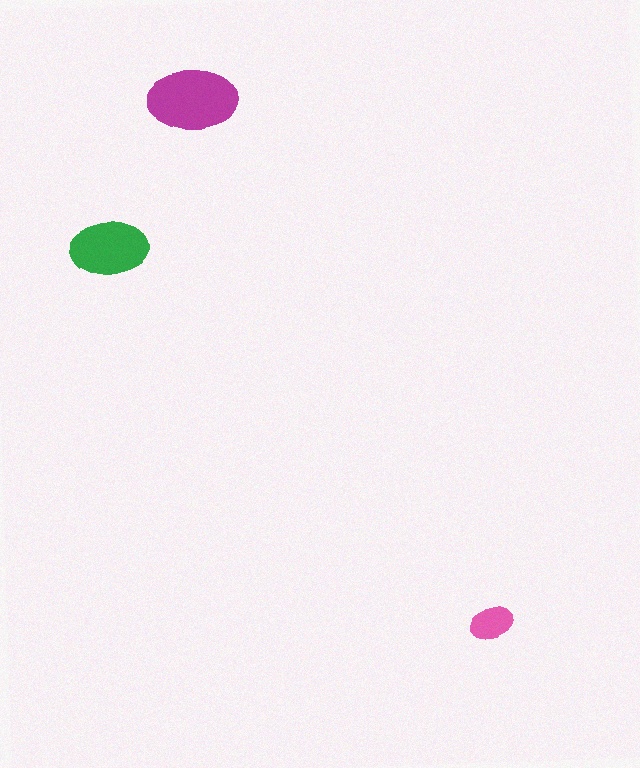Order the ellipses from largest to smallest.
the magenta one, the green one, the pink one.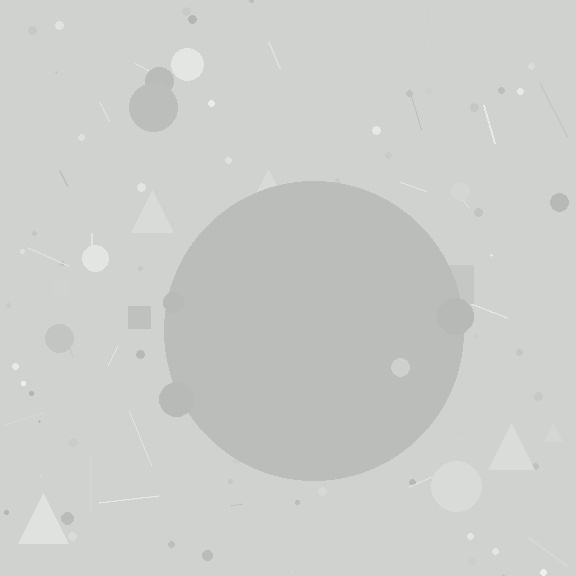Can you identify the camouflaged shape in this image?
The camouflaged shape is a circle.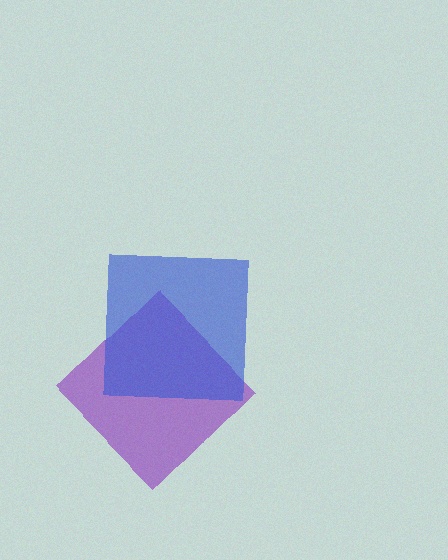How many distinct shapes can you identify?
There are 2 distinct shapes: a purple diamond, a blue square.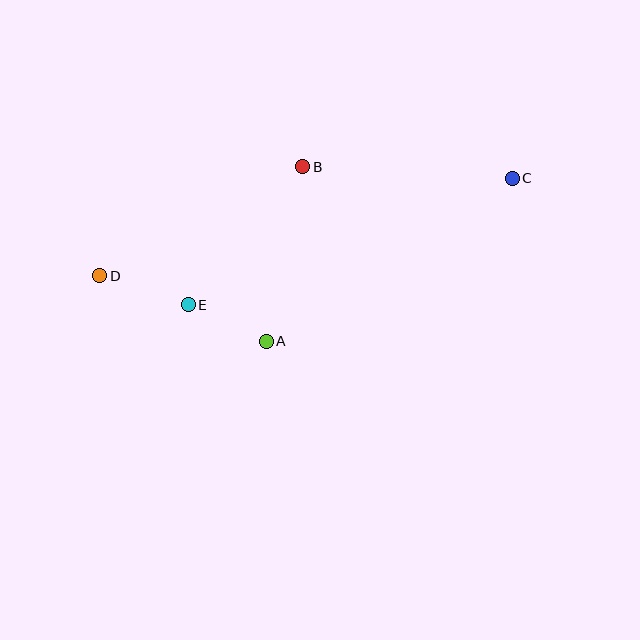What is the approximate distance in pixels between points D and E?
The distance between D and E is approximately 93 pixels.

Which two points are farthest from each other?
Points C and D are farthest from each other.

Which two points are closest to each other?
Points A and E are closest to each other.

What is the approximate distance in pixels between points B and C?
The distance between B and C is approximately 210 pixels.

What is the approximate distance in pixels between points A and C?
The distance between A and C is approximately 295 pixels.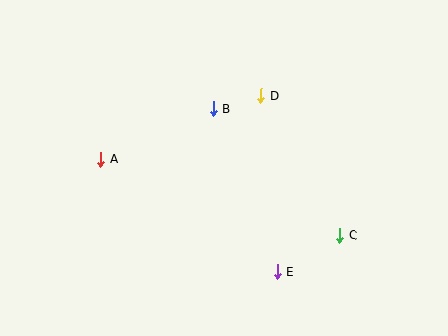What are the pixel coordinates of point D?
Point D is at (261, 96).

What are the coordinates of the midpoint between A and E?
The midpoint between A and E is at (189, 215).